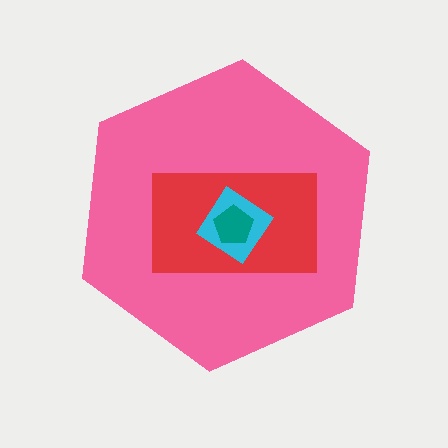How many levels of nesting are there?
4.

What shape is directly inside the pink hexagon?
The red rectangle.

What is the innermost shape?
The teal pentagon.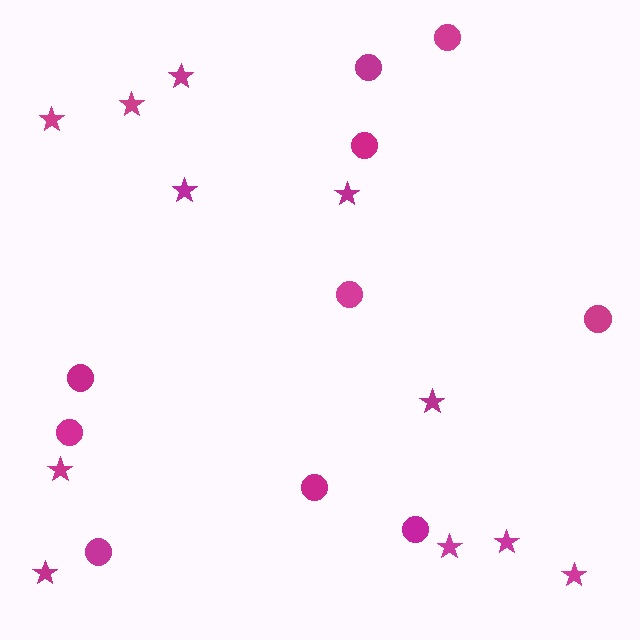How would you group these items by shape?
There are 2 groups: one group of stars (11) and one group of circles (10).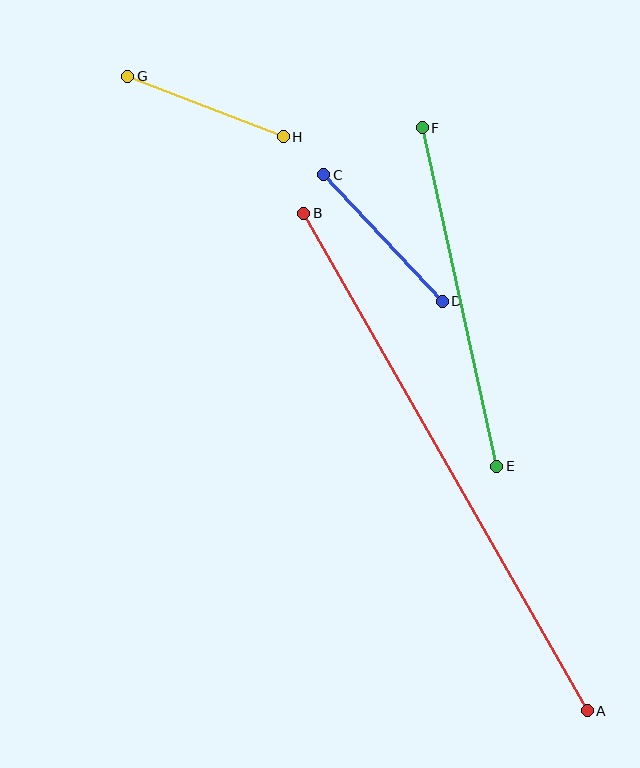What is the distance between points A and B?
The distance is approximately 573 pixels.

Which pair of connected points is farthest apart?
Points A and B are farthest apart.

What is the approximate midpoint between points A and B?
The midpoint is at approximately (445, 462) pixels.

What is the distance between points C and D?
The distance is approximately 173 pixels.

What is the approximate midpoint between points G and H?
The midpoint is at approximately (206, 106) pixels.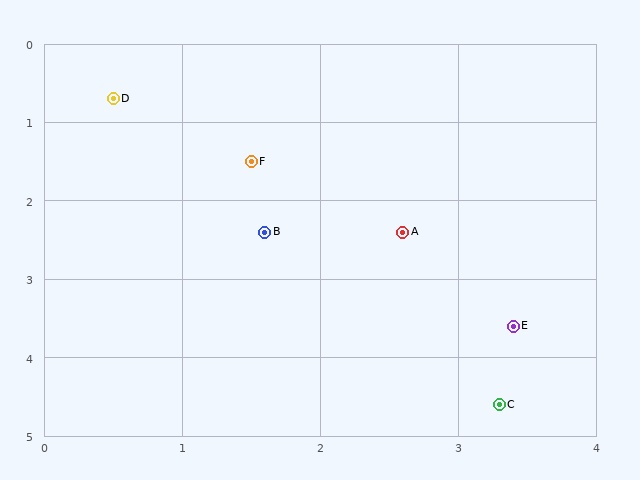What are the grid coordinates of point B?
Point B is at approximately (1.6, 2.4).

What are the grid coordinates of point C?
Point C is at approximately (3.3, 4.6).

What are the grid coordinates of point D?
Point D is at approximately (0.5, 0.7).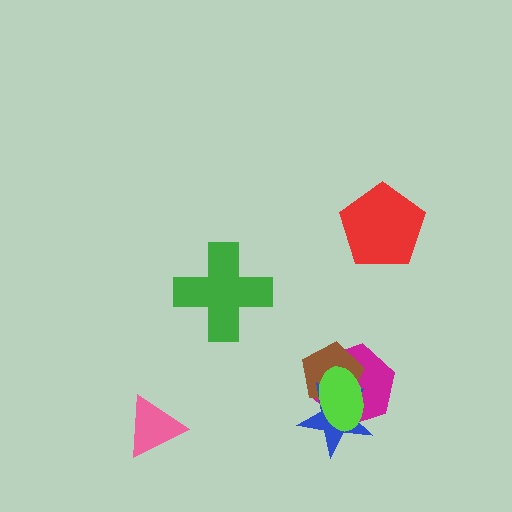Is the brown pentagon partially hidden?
Yes, it is partially covered by another shape.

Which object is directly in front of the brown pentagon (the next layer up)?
The blue star is directly in front of the brown pentagon.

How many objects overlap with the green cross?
0 objects overlap with the green cross.